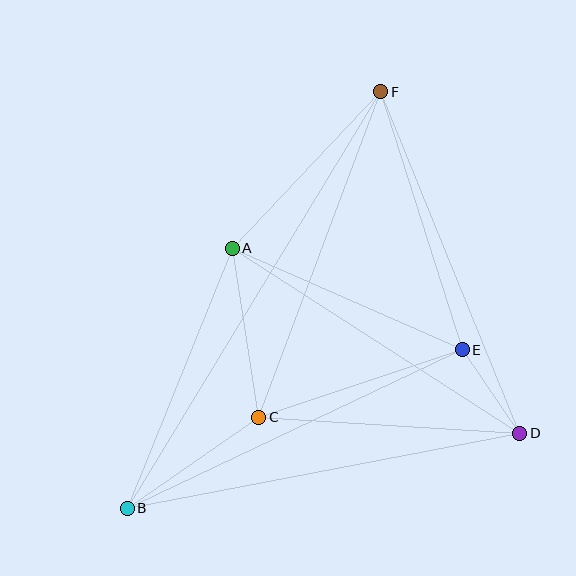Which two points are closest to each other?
Points D and E are closest to each other.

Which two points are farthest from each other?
Points B and F are farthest from each other.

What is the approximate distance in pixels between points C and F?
The distance between C and F is approximately 347 pixels.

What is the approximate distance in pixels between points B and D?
The distance between B and D is approximately 400 pixels.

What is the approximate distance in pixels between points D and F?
The distance between D and F is approximately 369 pixels.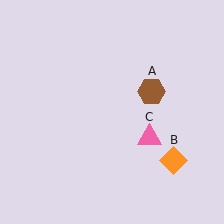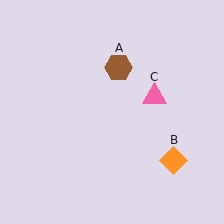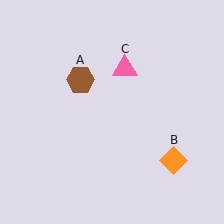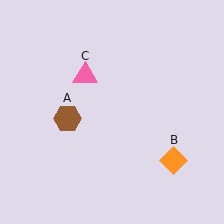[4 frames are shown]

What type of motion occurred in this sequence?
The brown hexagon (object A), pink triangle (object C) rotated counterclockwise around the center of the scene.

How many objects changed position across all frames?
2 objects changed position: brown hexagon (object A), pink triangle (object C).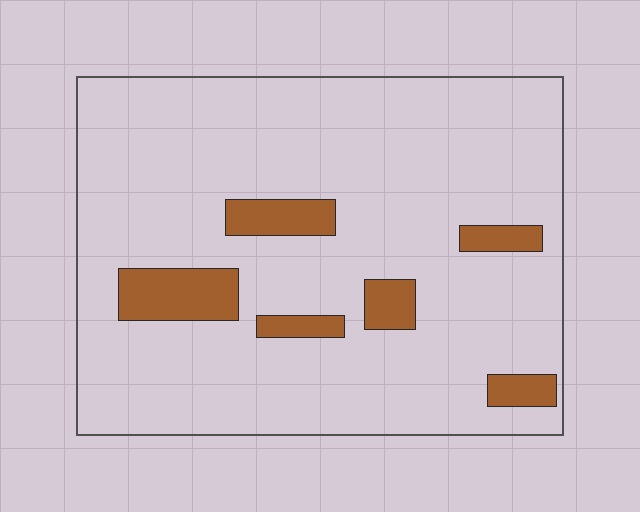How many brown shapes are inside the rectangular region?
6.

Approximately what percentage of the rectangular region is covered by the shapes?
Approximately 10%.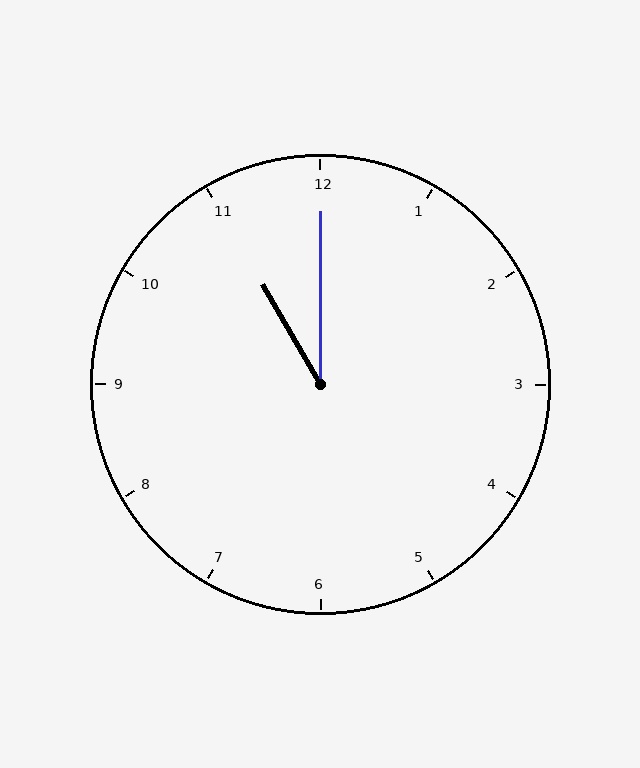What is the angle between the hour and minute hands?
Approximately 30 degrees.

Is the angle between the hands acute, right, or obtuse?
It is acute.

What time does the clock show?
11:00.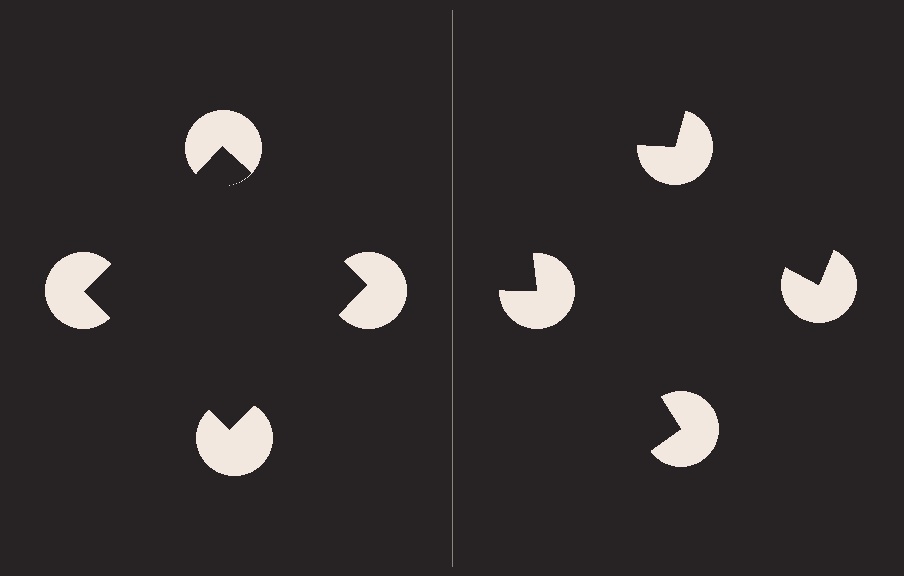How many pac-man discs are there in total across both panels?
8 — 4 on each side.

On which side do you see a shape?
An illusory square appears on the left side. On the right side the wedge cuts are rotated, so no coherent shape forms.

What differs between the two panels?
The pac-man discs are positioned identically on both sides; only the wedge orientations differ. On the left they align to a square; on the right they are misaligned.